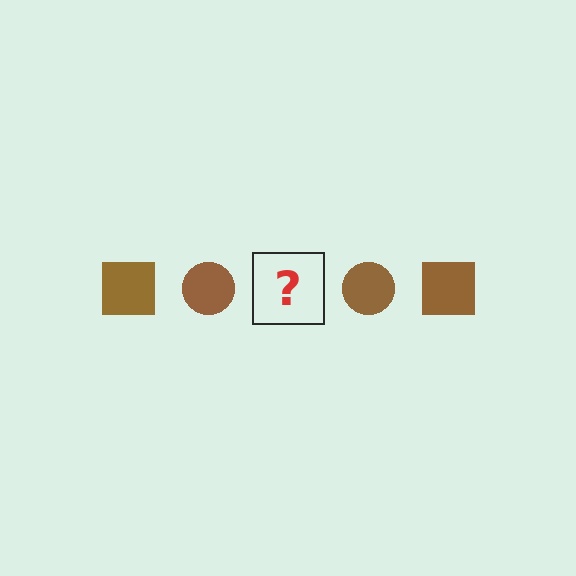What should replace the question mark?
The question mark should be replaced with a brown square.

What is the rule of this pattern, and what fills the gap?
The rule is that the pattern cycles through square, circle shapes in brown. The gap should be filled with a brown square.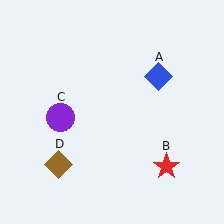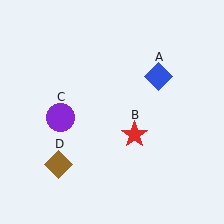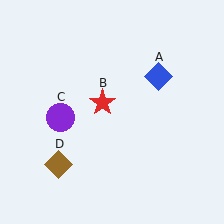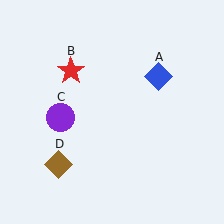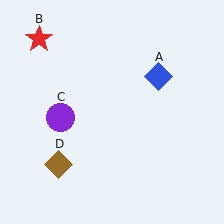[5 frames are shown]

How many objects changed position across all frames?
1 object changed position: red star (object B).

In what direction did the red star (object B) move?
The red star (object B) moved up and to the left.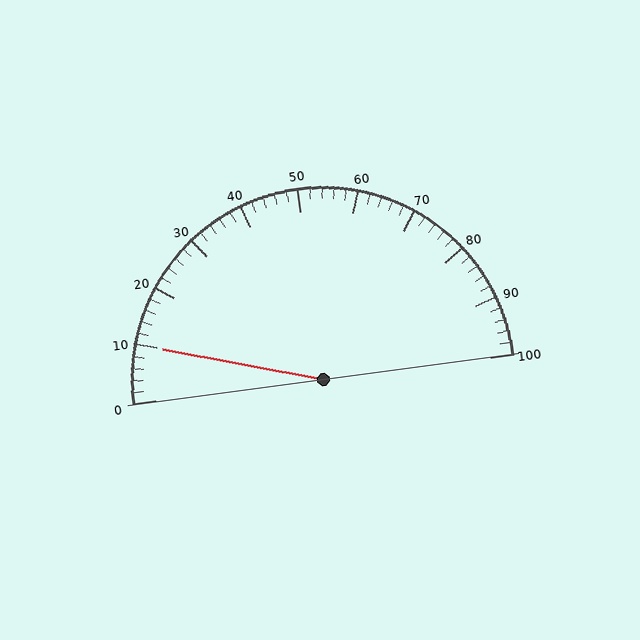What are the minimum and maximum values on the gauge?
The gauge ranges from 0 to 100.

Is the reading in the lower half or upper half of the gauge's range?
The reading is in the lower half of the range (0 to 100).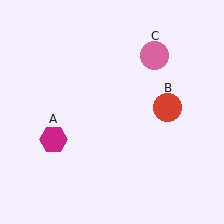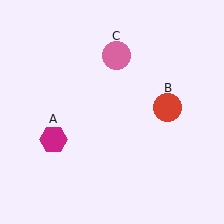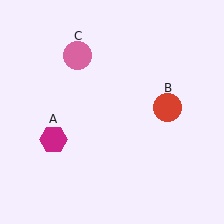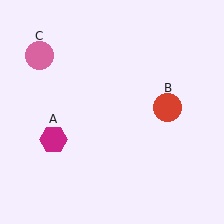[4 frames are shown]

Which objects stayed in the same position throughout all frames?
Magenta hexagon (object A) and red circle (object B) remained stationary.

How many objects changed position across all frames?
1 object changed position: pink circle (object C).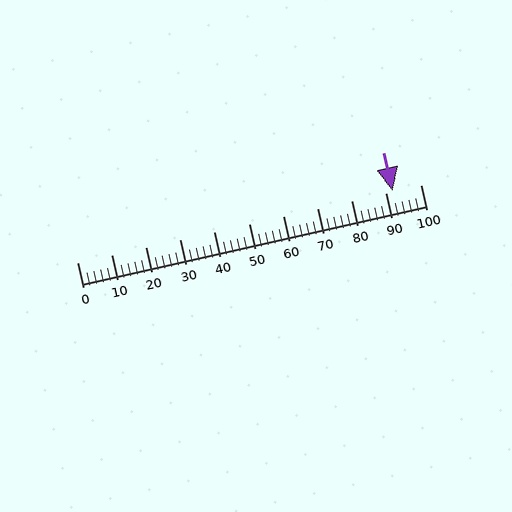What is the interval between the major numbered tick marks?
The major tick marks are spaced 10 units apart.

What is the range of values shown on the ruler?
The ruler shows values from 0 to 100.